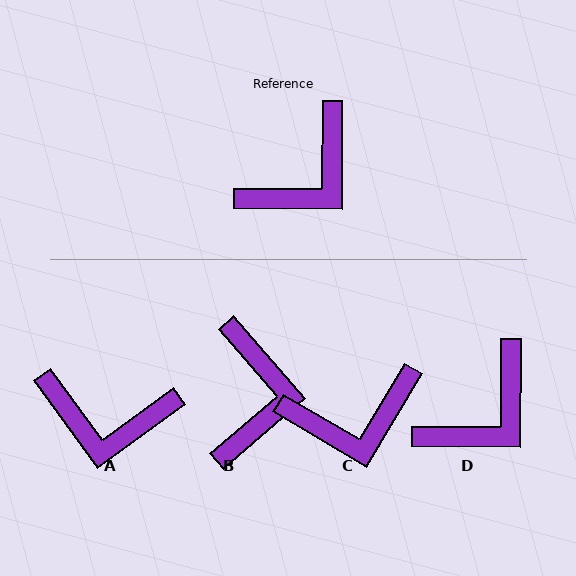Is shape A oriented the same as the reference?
No, it is off by about 54 degrees.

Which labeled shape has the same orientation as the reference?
D.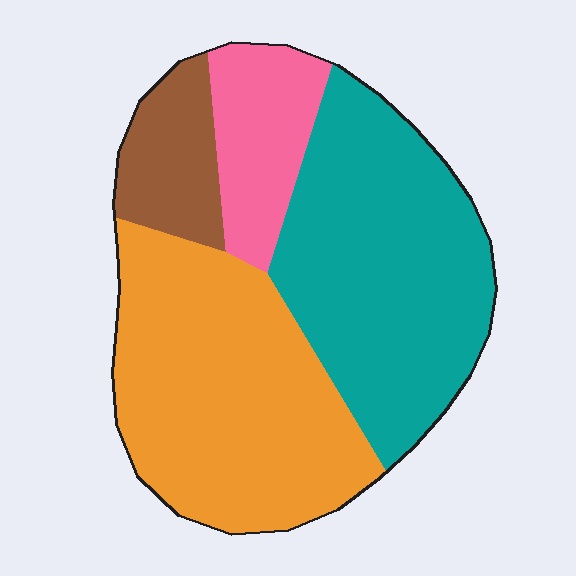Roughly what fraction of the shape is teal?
Teal covers roughly 40% of the shape.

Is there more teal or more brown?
Teal.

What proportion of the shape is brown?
Brown takes up about one tenth (1/10) of the shape.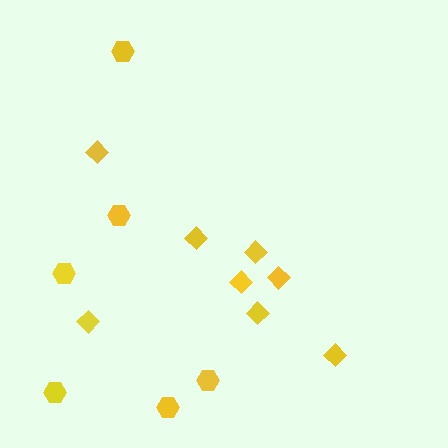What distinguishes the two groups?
There are 2 groups: one group of diamonds (8) and one group of hexagons (6).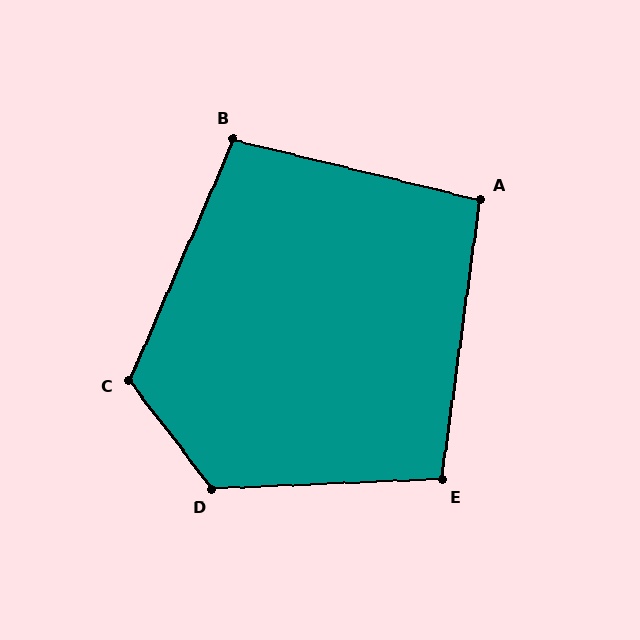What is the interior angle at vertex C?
Approximately 119 degrees (obtuse).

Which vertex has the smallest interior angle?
A, at approximately 96 degrees.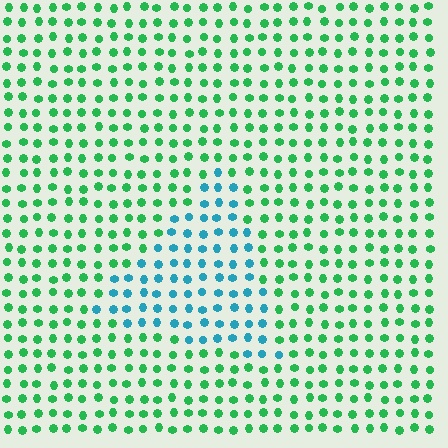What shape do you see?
I see a triangle.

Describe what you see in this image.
The image is filled with small green elements in a uniform arrangement. A triangle-shaped region is visible where the elements are tinted to a slightly different hue, forming a subtle color boundary.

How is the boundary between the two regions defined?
The boundary is defined purely by a slight shift in hue (about 53 degrees). Spacing, size, and orientation are identical on both sides.